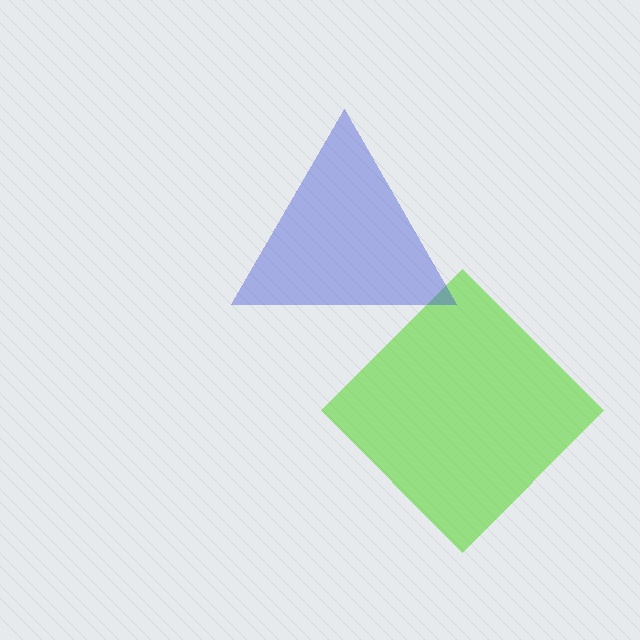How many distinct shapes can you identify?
There are 2 distinct shapes: a lime diamond, a blue triangle.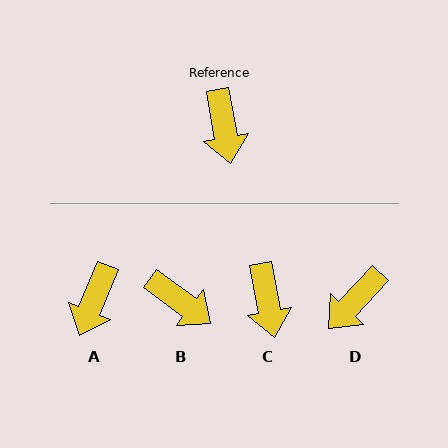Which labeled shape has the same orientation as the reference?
C.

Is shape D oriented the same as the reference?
No, it is off by about 54 degrees.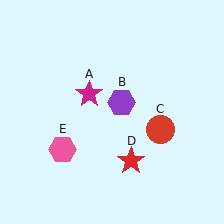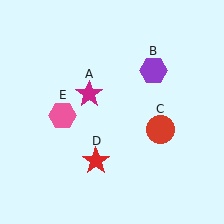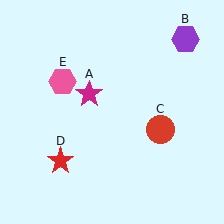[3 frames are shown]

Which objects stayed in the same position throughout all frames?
Magenta star (object A) and red circle (object C) remained stationary.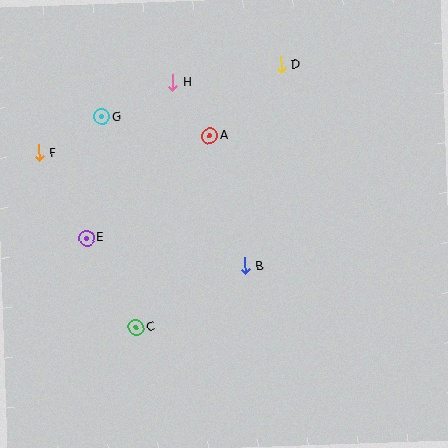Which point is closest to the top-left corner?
Point G is closest to the top-left corner.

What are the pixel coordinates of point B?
Point B is at (245, 266).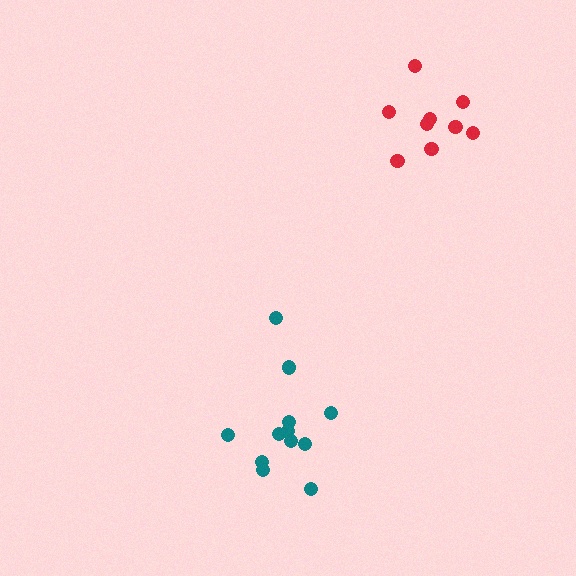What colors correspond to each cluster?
The clusters are colored: red, teal.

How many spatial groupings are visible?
There are 2 spatial groupings.